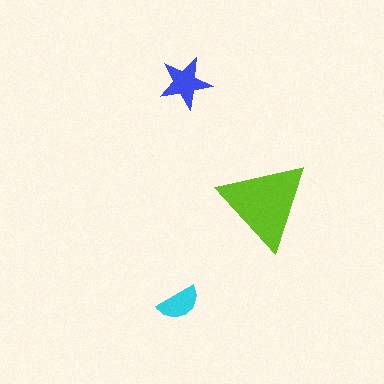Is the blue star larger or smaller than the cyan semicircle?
Larger.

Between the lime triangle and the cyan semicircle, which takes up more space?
The lime triangle.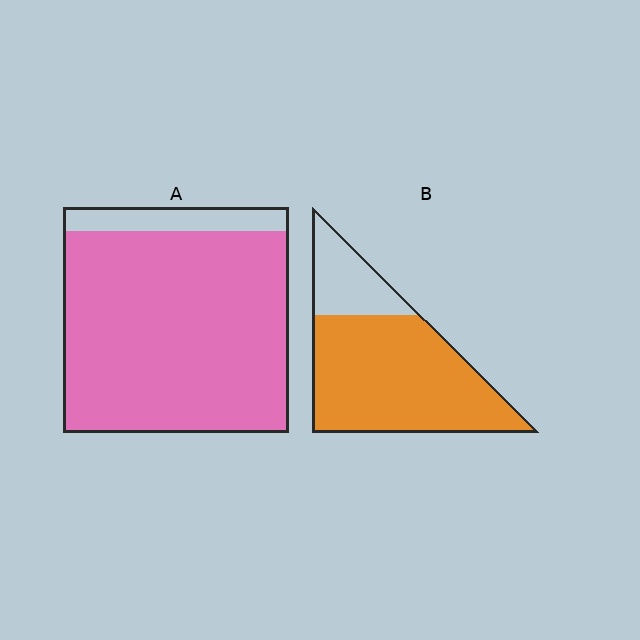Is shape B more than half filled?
Yes.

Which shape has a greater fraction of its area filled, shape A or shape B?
Shape A.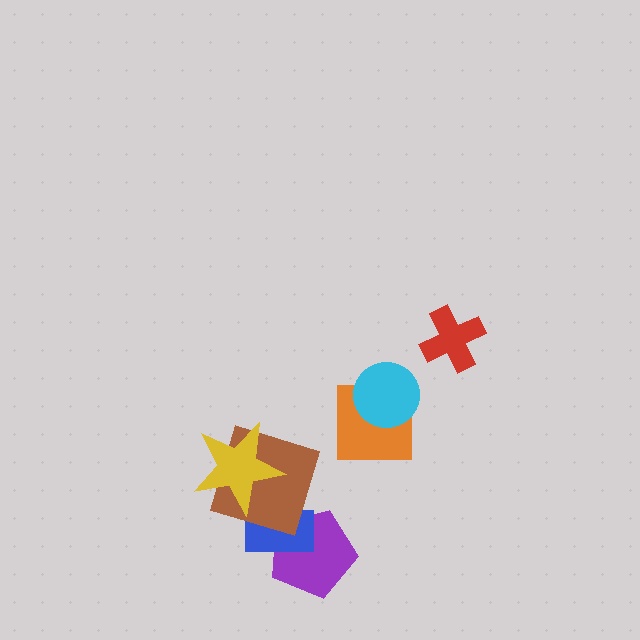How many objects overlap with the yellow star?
1 object overlaps with the yellow star.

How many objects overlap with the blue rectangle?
2 objects overlap with the blue rectangle.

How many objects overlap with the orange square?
1 object overlaps with the orange square.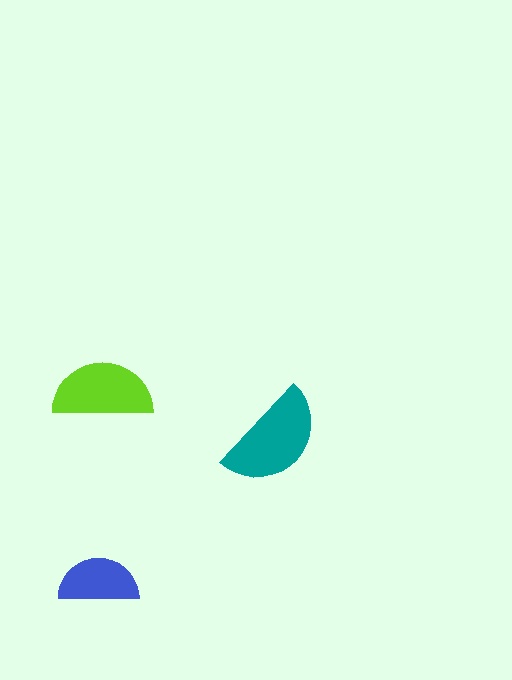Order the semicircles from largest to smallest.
the teal one, the lime one, the blue one.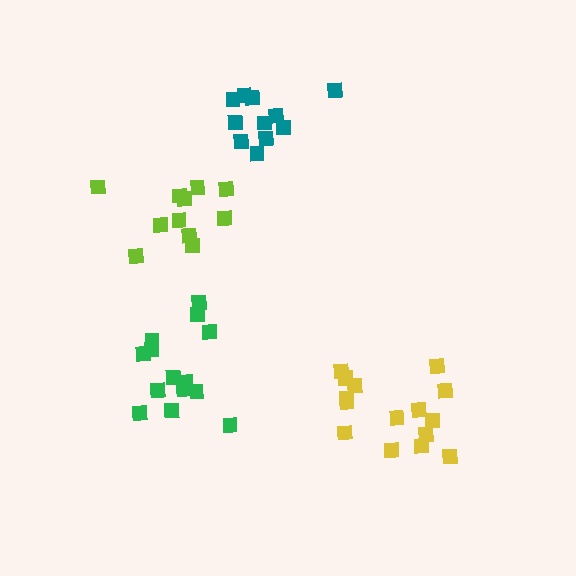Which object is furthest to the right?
The yellow cluster is rightmost.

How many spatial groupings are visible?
There are 4 spatial groupings.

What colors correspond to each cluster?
The clusters are colored: yellow, green, teal, lime.